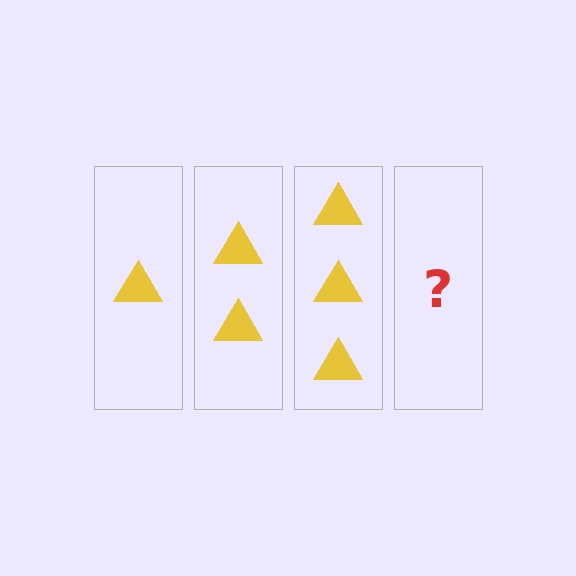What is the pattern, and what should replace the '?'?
The pattern is that each step adds one more triangle. The '?' should be 4 triangles.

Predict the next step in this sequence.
The next step is 4 triangles.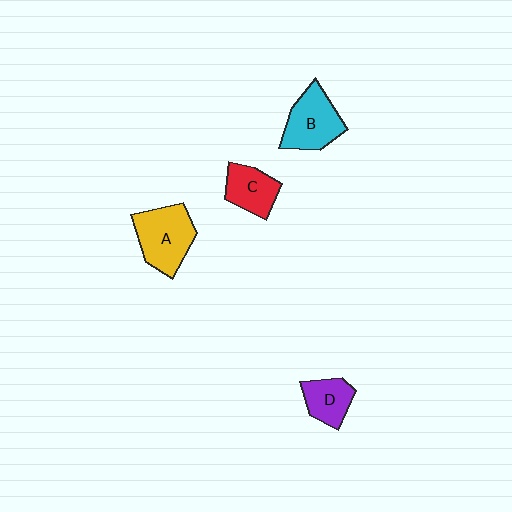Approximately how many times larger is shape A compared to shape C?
Approximately 1.5 times.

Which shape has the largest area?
Shape A (yellow).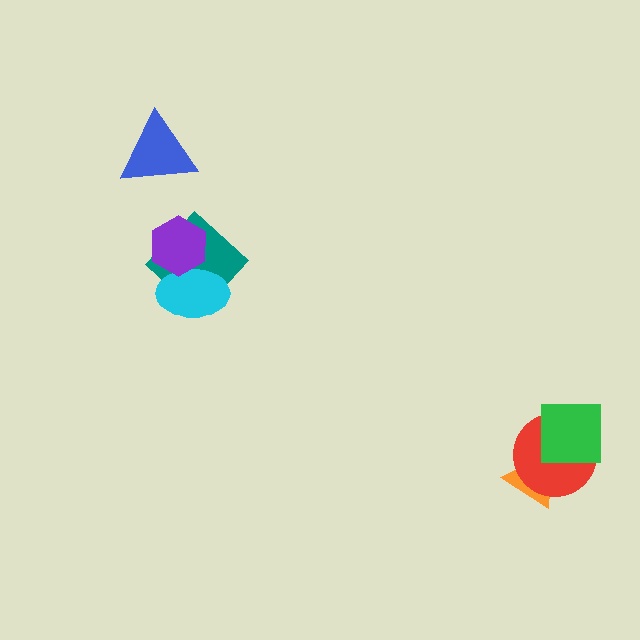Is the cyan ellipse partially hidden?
Yes, it is partially covered by another shape.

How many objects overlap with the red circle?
2 objects overlap with the red circle.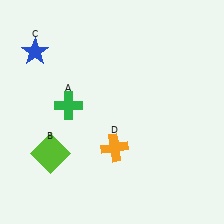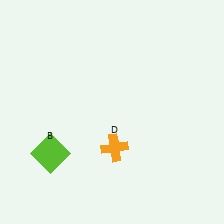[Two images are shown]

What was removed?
The blue star (C), the green cross (A) were removed in Image 2.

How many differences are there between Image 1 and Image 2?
There are 2 differences between the two images.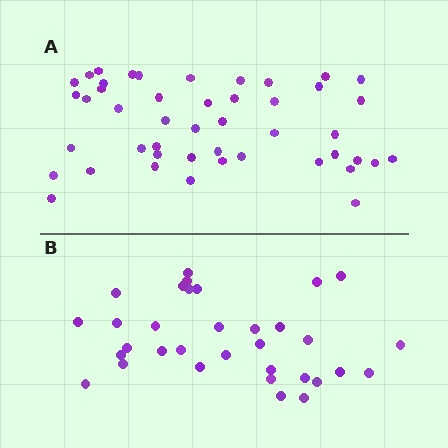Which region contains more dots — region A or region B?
Region A (the top region) has more dots.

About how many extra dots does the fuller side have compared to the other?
Region A has approximately 15 more dots than region B.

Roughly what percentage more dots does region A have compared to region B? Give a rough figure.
About 40% more.